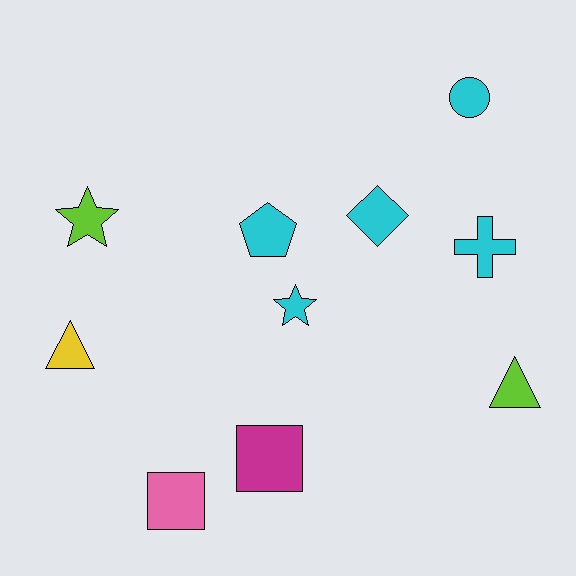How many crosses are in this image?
There is 1 cross.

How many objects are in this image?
There are 10 objects.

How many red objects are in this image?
There are no red objects.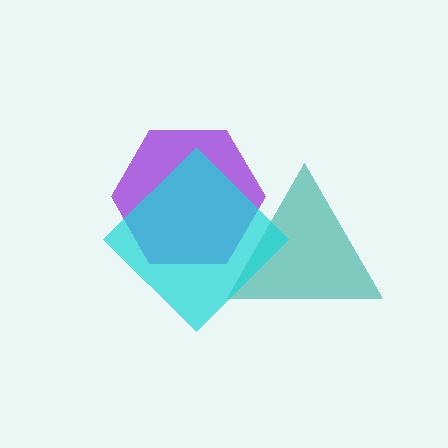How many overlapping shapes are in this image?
There are 3 overlapping shapes in the image.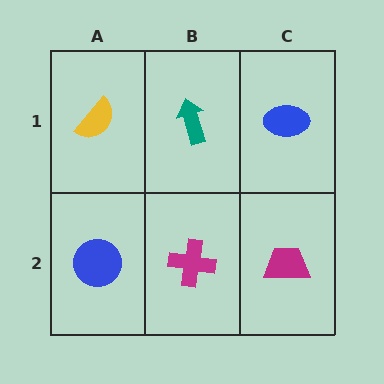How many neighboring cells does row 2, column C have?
2.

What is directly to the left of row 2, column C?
A magenta cross.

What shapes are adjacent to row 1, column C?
A magenta trapezoid (row 2, column C), a teal arrow (row 1, column B).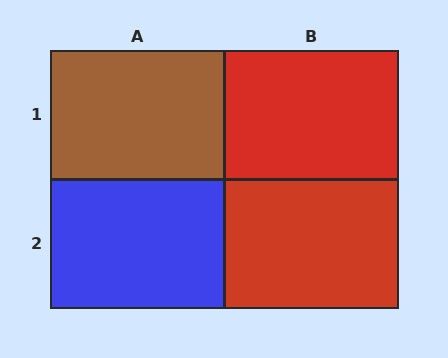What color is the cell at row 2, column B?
Red.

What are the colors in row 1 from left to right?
Brown, red.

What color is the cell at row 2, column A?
Blue.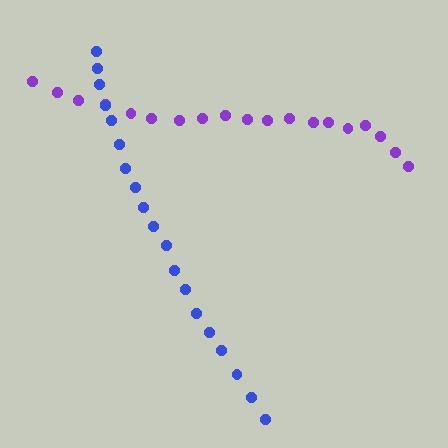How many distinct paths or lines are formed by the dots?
There are 2 distinct paths.